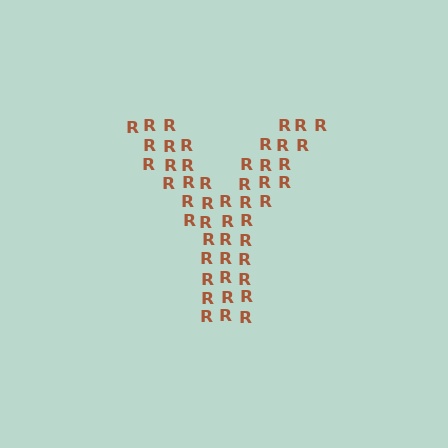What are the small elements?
The small elements are letter R's.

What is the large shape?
The large shape is the letter Y.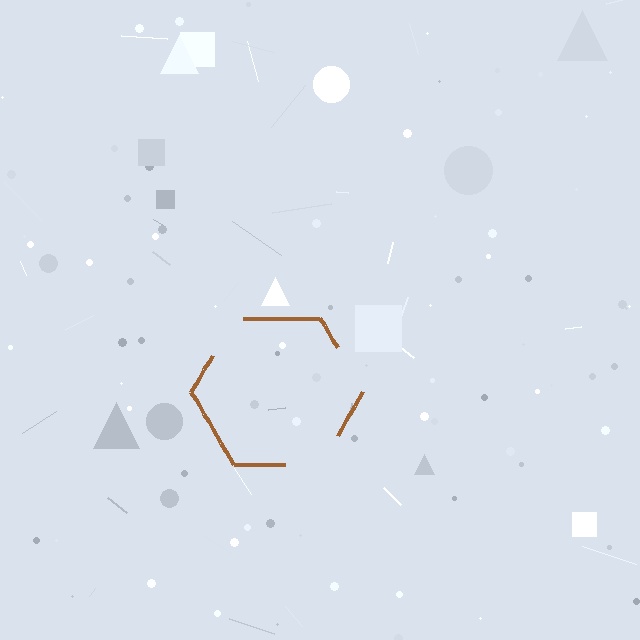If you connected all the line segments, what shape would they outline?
They would outline a hexagon.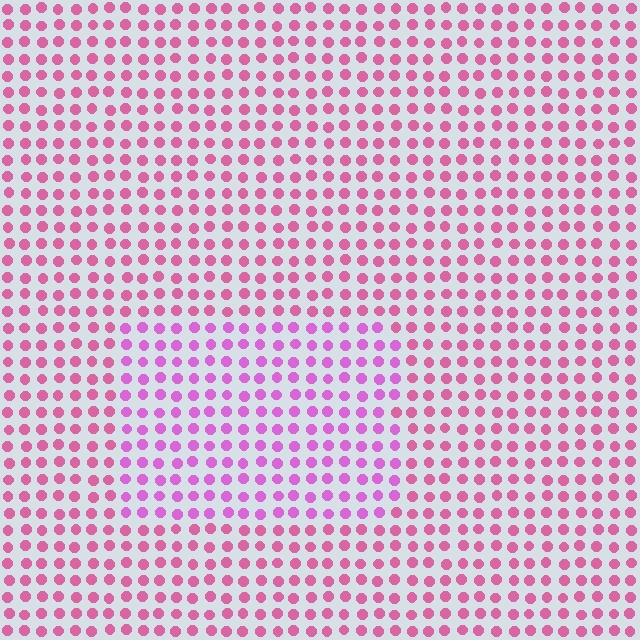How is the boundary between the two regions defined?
The boundary is defined purely by a slight shift in hue (about 27 degrees). Spacing, size, and orientation are identical on both sides.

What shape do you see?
I see a rectangle.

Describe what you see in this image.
The image is filled with small pink elements in a uniform arrangement. A rectangle-shaped region is visible where the elements are tinted to a slightly different hue, forming a subtle color boundary.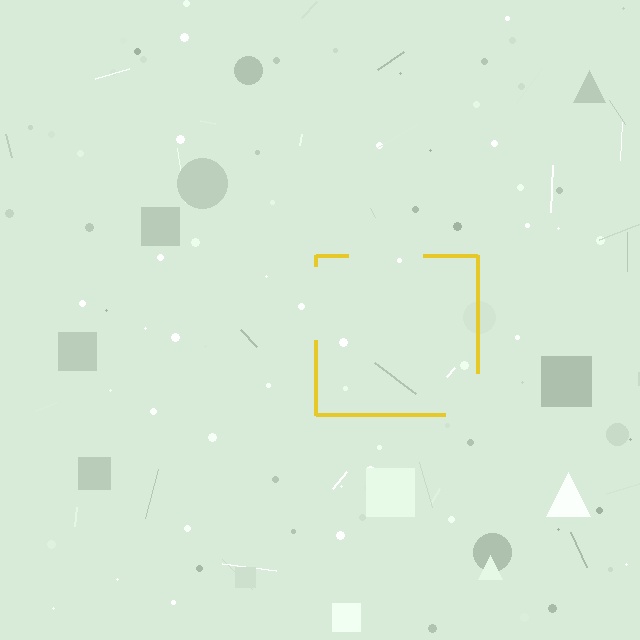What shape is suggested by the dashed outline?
The dashed outline suggests a square.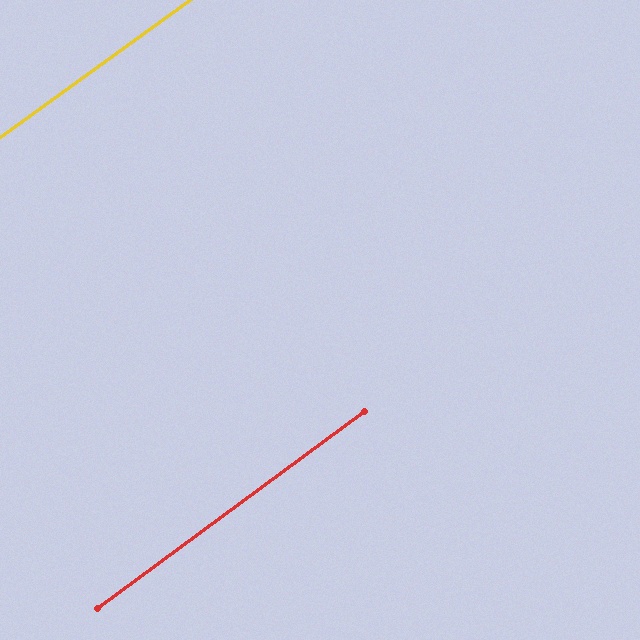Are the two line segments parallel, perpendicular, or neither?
Parallel — their directions differ by only 0.6°.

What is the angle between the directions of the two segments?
Approximately 1 degree.